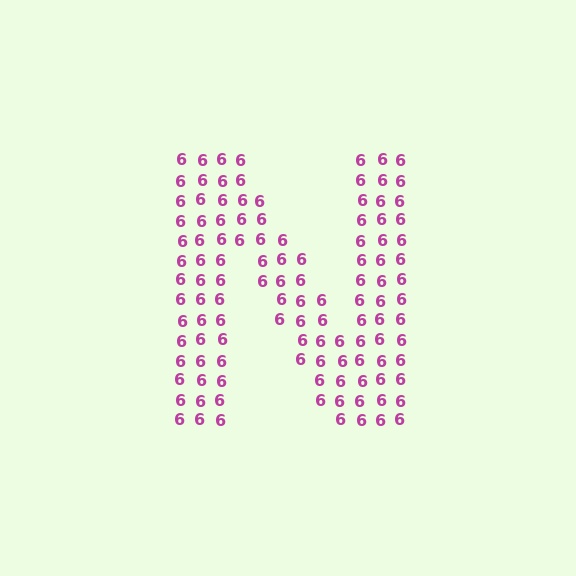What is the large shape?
The large shape is the letter N.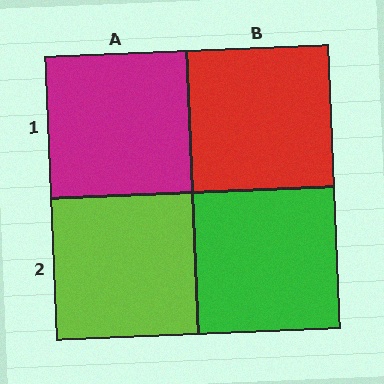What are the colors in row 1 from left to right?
Magenta, red.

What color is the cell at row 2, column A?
Lime.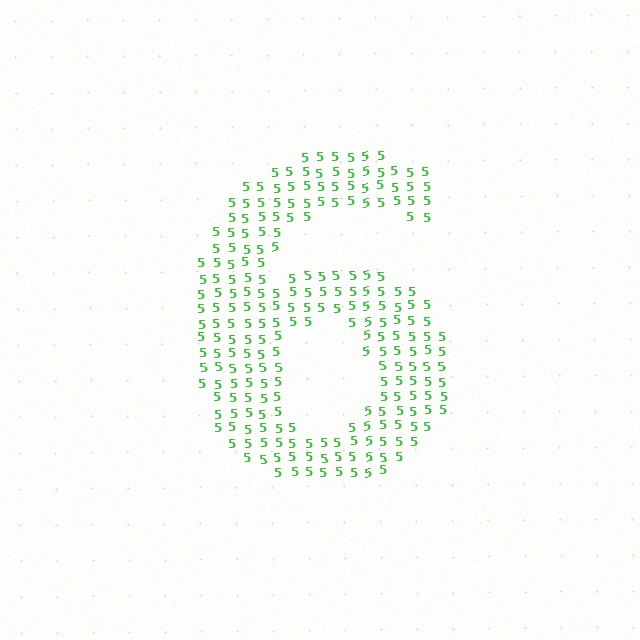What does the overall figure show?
The overall figure shows the digit 6.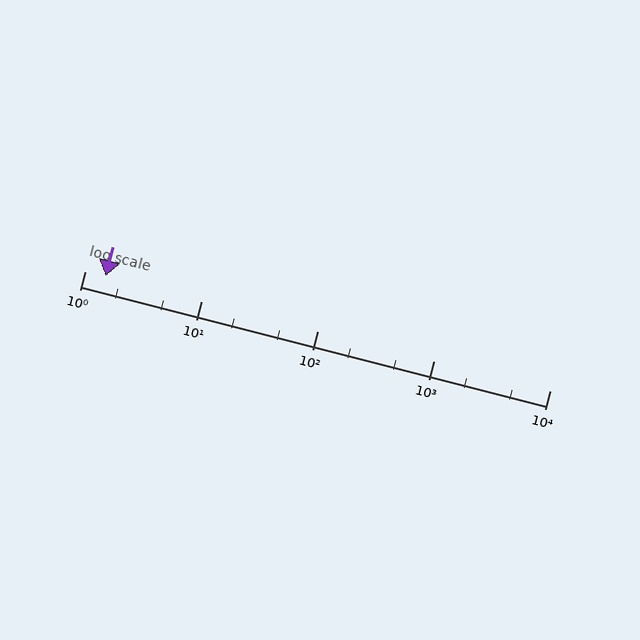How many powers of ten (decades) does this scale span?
The scale spans 4 decades, from 1 to 10000.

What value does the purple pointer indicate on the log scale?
The pointer indicates approximately 1.5.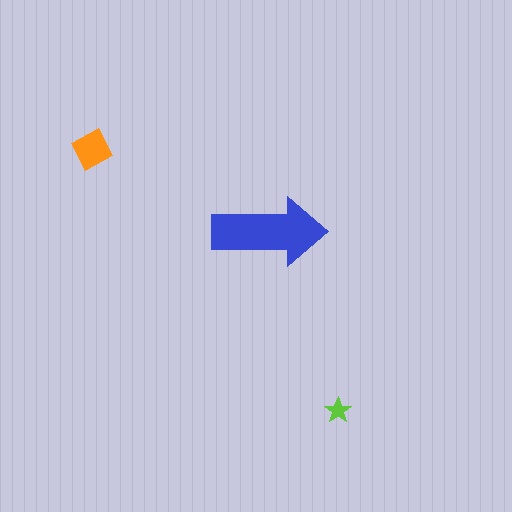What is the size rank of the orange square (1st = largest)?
2nd.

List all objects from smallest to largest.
The lime star, the orange square, the blue arrow.